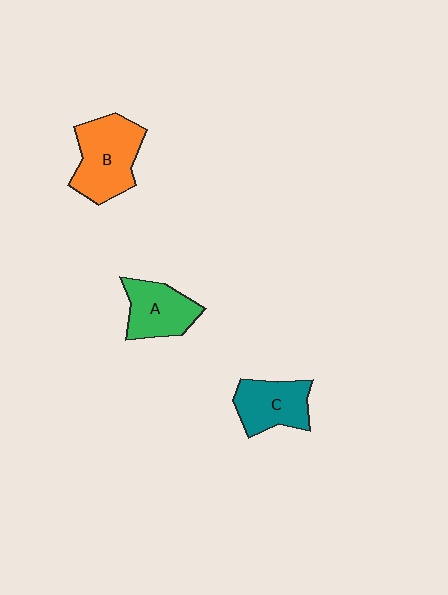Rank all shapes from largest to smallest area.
From largest to smallest: B (orange), A (green), C (teal).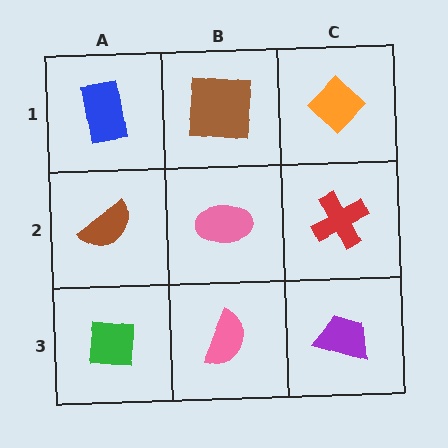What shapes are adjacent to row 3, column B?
A pink ellipse (row 2, column B), a green square (row 3, column A), a purple trapezoid (row 3, column C).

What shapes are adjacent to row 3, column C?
A red cross (row 2, column C), a pink semicircle (row 3, column B).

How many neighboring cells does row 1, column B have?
3.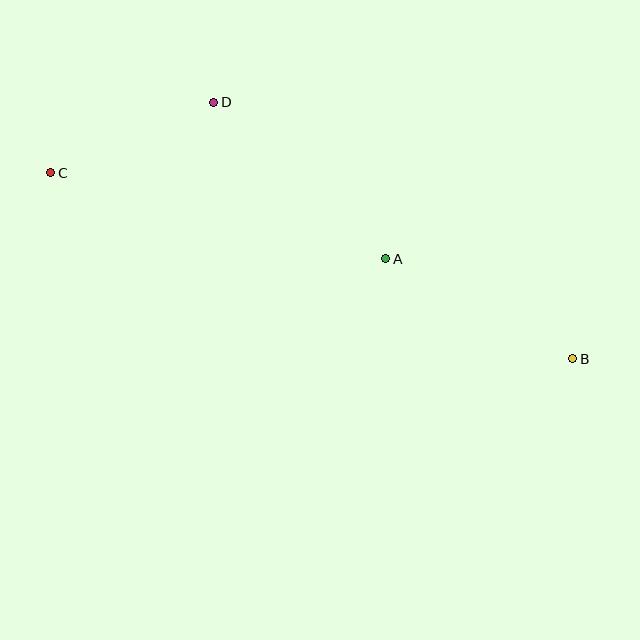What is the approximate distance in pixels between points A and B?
The distance between A and B is approximately 212 pixels.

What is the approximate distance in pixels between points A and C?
The distance between A and C is approximately 346 pixels.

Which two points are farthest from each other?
Points B and C are farthest from each other.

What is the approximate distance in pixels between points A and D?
The distance between A and D is approximately 233 pixels.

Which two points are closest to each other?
Points C and D are closest to each other.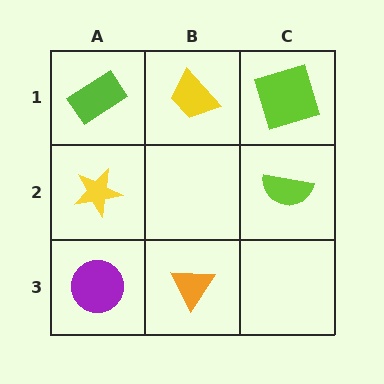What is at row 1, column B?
A yellow trapezoid.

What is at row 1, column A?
A lime rectangle.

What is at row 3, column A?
A purple circle.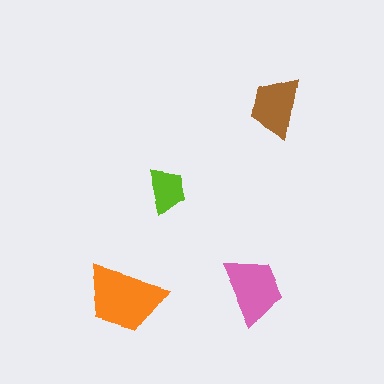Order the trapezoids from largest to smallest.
the orange one, the pink one, the brown one, the lime one.